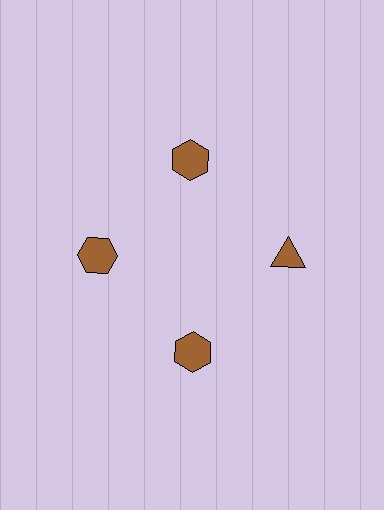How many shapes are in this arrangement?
There are 4 shapes arranged in a ring pattern.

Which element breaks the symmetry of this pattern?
The brown triangle at roughly the 3 o'clock position breaks the symmetry. All other shapes are brown hexagons.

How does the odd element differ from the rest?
It has a different shape: triangle instead of hexagon.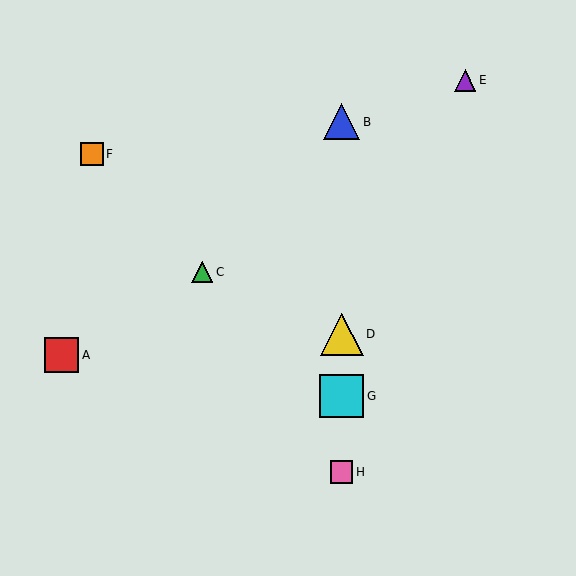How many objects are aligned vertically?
4 objects (B, D, G, H) are aligned vertically.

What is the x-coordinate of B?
Object B is at x≈342.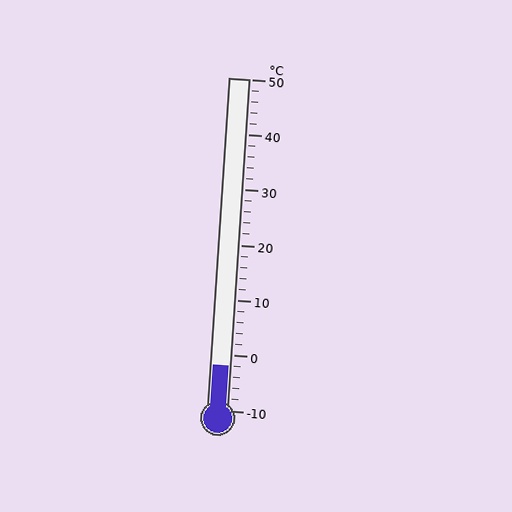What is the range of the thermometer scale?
The thermometer scale ranges from -10°C to 50°C.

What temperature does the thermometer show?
The thermometer shows approximately -2°C.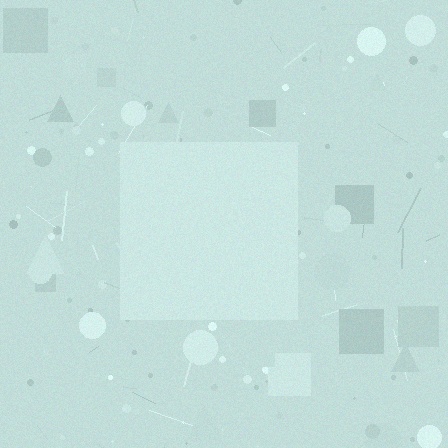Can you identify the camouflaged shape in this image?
The camouflaged shape is a square.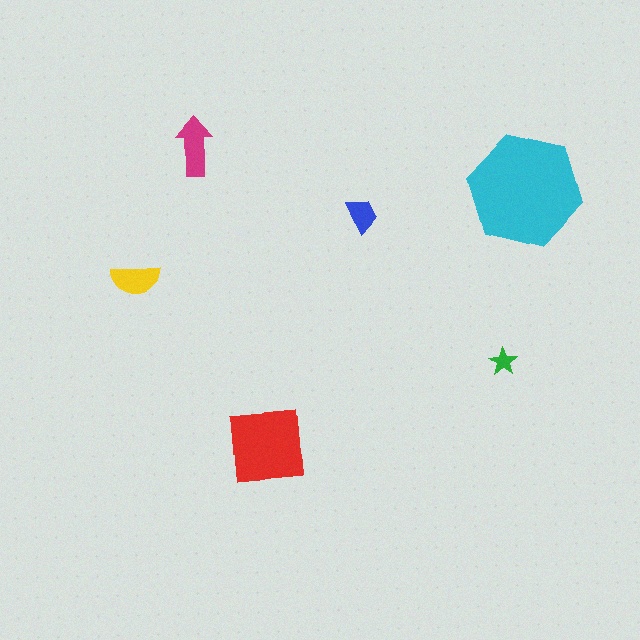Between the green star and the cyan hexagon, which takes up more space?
The cyan hexagon.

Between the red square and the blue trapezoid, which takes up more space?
The red square.